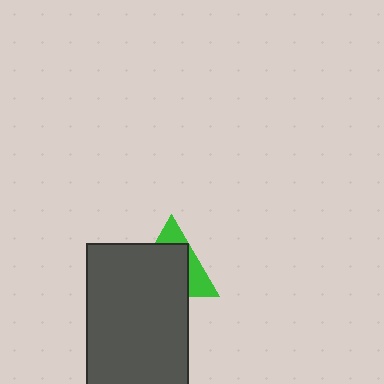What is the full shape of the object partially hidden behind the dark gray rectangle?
The partially hidden object is a green triangle.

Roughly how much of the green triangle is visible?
A small part of it is visible (roughly 33%).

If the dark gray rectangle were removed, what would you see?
You would see the complete green triangle.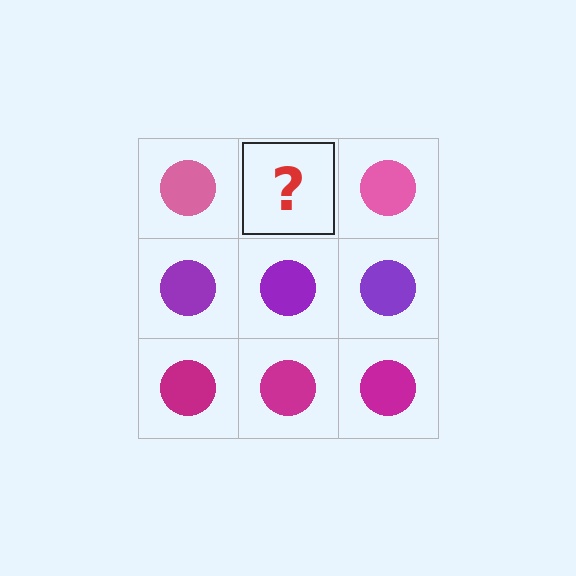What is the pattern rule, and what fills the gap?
The rule is that each row has a consistent color. The gap should be filled with a pink circle.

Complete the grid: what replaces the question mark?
The question mark should be replaced with a pink circle.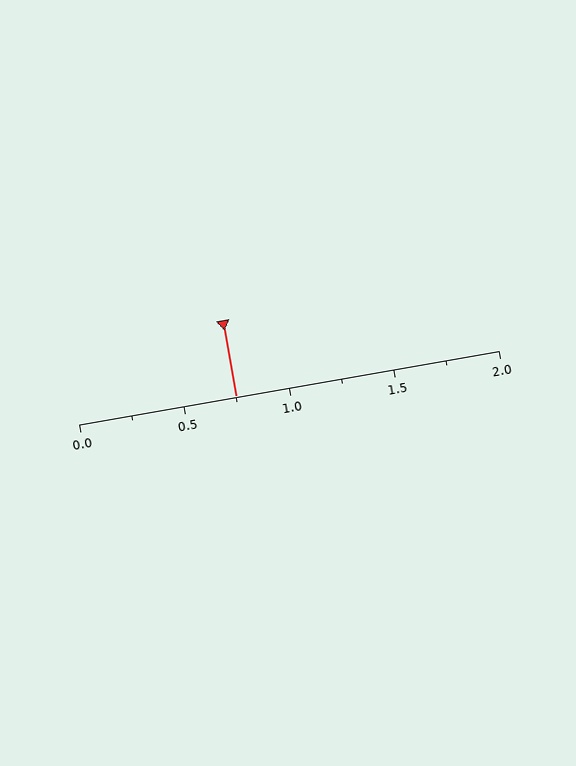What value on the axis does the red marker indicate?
The marker indicates approximately 0.75.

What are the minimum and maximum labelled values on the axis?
The axis runs from 0.0 to 2.0.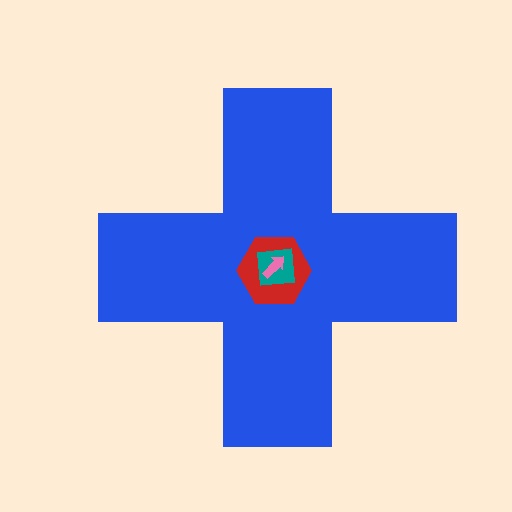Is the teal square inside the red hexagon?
Yes.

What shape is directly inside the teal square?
The pink arrow.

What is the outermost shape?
The blue cross.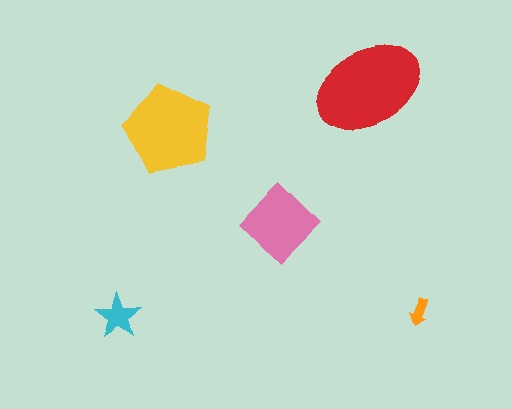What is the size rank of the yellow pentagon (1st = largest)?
2nd.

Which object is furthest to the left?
The cyan star is leftmost.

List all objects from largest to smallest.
The red ellipse, the yellow pentagon, the pink diamond, the cyan star, the orange arrow.